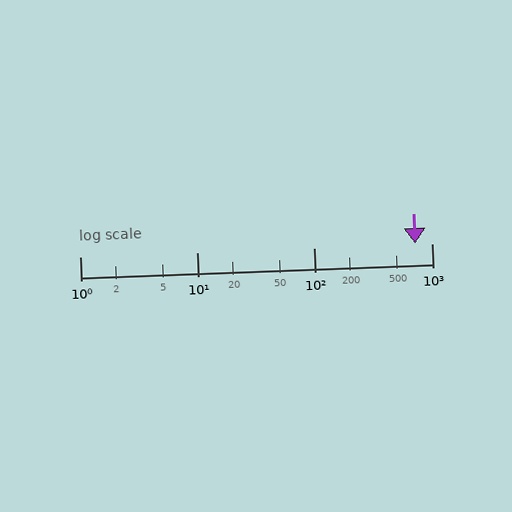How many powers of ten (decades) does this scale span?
The scale spans 3 decades, from 1 to 1000.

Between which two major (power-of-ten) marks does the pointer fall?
The pointer is between 100 and 1000.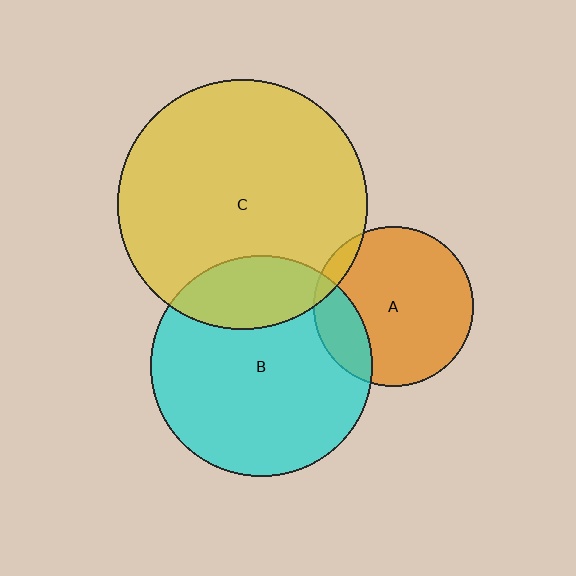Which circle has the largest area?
Circle C (yellow).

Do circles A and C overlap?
Yes.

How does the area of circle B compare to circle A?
Approximately 1.9 times.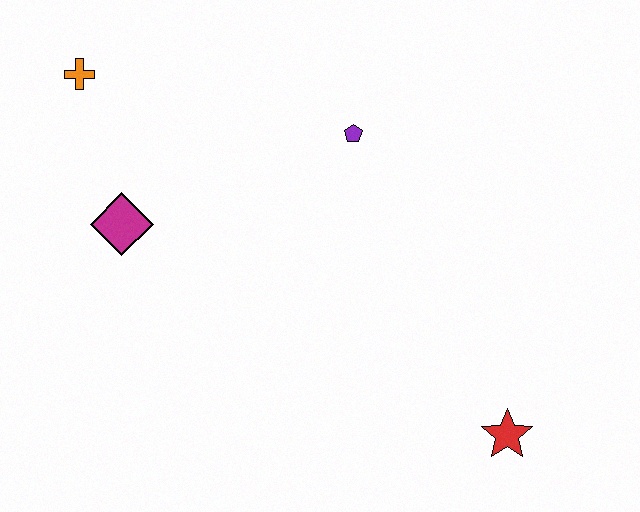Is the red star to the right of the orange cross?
Yes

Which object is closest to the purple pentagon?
The magenta diamond is closest to the purple pentagon.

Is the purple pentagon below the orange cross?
Yes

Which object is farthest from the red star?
The orange cross is farthest from the red star.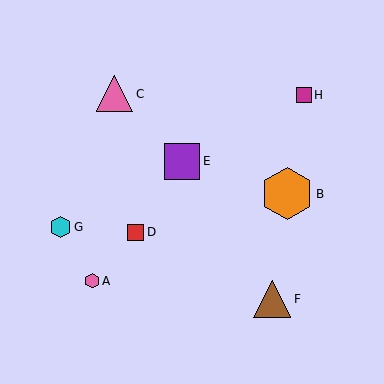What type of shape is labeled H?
Shape H is a magenta square.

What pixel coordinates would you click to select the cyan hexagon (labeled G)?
Click at (61, 227) to select the cyan hexagon G.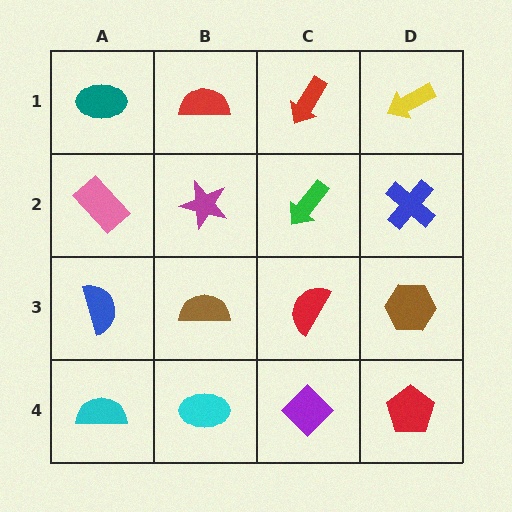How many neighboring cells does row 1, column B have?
3.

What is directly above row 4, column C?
A red semicircle.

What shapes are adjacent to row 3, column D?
A blue cross (row 2, column D), a red pentagon (row 4, column D), a red semicircle (row 3, column C).